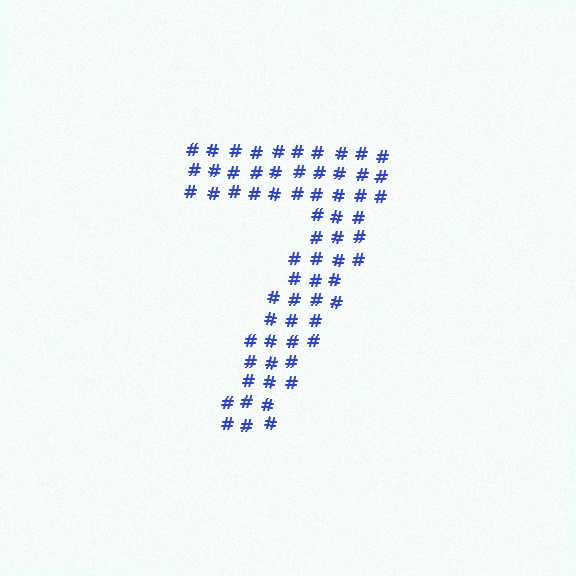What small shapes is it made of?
It is made of small hash symbols.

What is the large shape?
The large shape is the digit 7.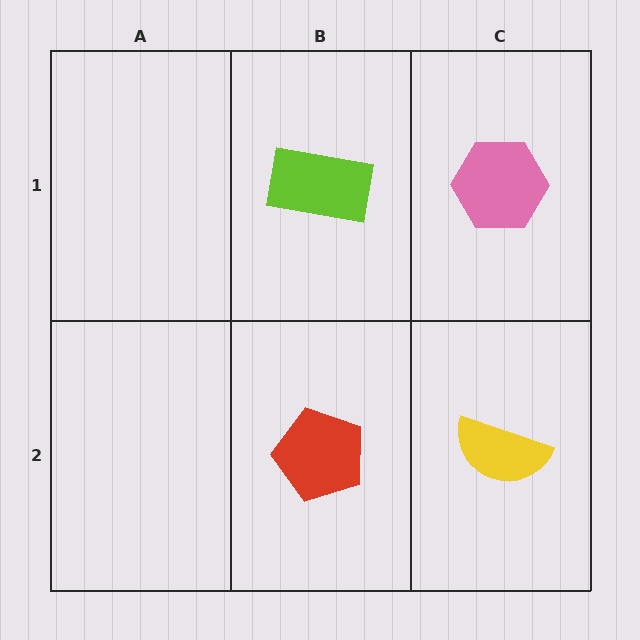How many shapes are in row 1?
2 shapes.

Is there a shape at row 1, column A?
No, that cell is empty.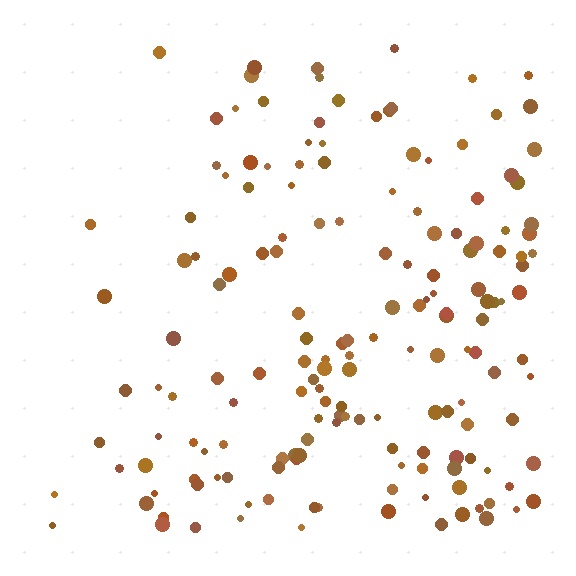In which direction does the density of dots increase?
From left to right, with the right side densest.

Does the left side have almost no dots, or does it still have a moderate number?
Still a moderate number, just noticeably fewer than the right.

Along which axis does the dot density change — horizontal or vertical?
Horizontal.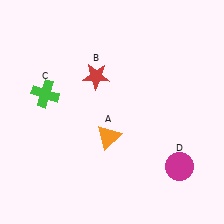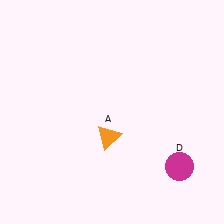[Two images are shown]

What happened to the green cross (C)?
The green cross (C) was removed in Image 2. It was in the top-left area of Image 1.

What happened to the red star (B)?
The red star (B) was removed in Image 2. It was in the top-left area of Image 1.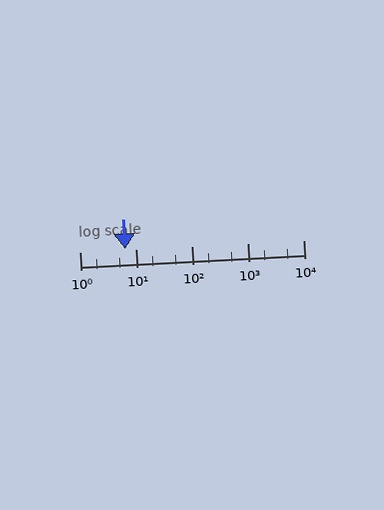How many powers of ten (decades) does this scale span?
The scale spans 4 decades, from 1 to 10000.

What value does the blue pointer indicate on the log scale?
The pointer indicates approximately 6.6.